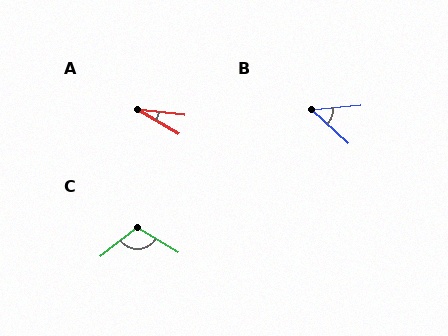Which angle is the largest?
C, at approximately 110 degrees.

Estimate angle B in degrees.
Approximately 48 degrees.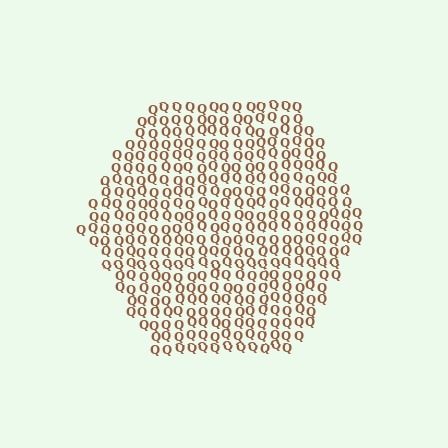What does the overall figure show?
The overall figure shows a hexagon.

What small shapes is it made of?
It is made of small letter Q's.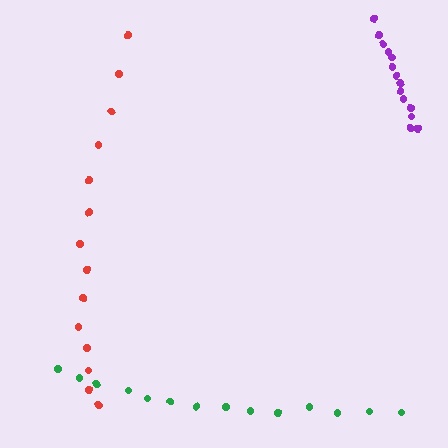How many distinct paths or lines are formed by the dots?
There are 3 distinct paths.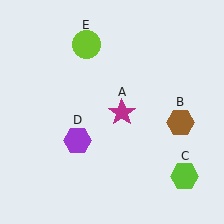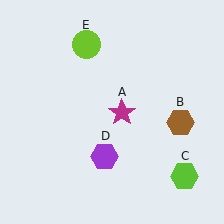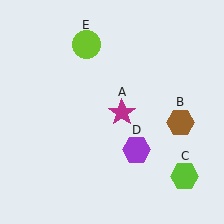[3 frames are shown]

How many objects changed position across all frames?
1 object changed position: purple hexagon (object D).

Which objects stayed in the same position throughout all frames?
Magenta star (object A) and brown hexagon (object B) and lime hexagon (object C) and lime circle (object E) remained stationary.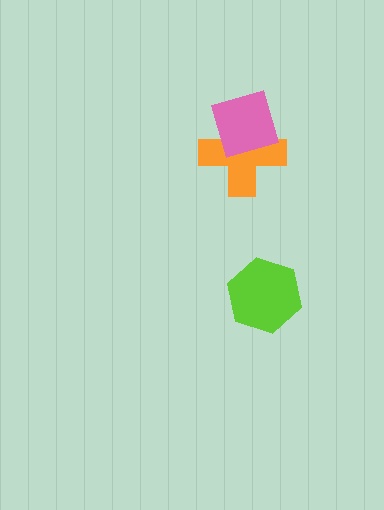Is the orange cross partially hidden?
Yes, it is partially covered by another shape.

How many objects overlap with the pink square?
1 object overlaps with the pink square.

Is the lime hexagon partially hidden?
No, no other shape covers it.